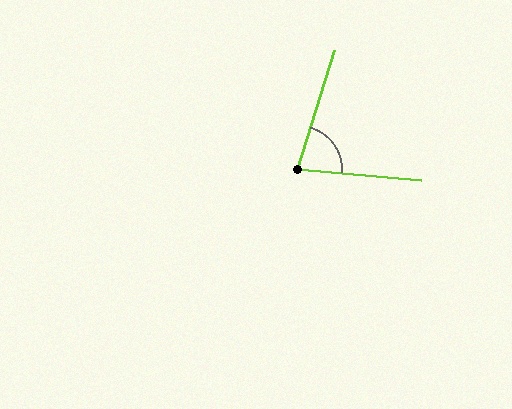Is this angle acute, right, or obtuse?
It is acute.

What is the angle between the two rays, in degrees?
Approximately 78 degrees.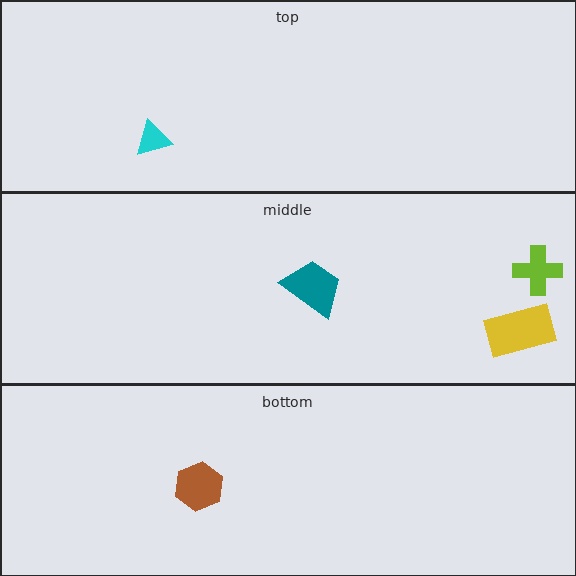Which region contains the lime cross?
The middle region.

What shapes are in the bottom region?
The brown hexagon.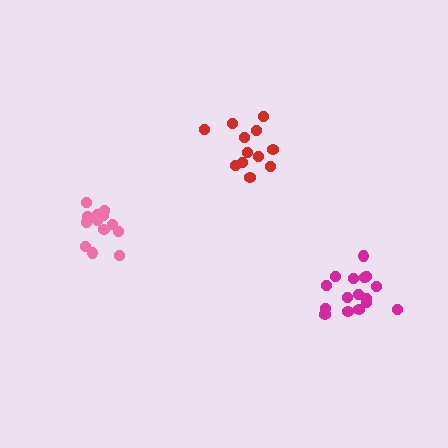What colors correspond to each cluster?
The clusters are colored: red, pink, magenta.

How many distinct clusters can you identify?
There are 3 distinct clusters.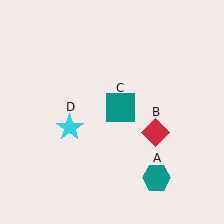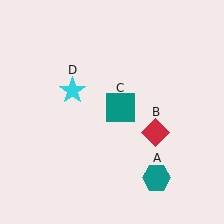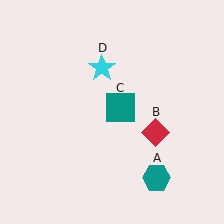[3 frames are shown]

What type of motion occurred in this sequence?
The cyan star (object D) rotated clockwise around the center of the scene.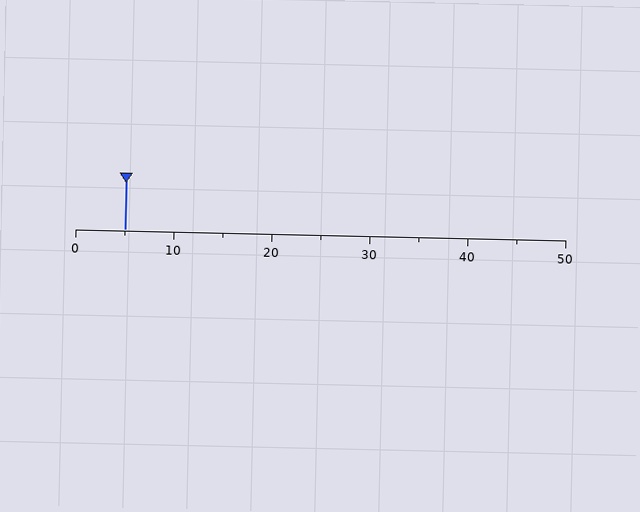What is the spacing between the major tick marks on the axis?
The major ticks are spaced 10 apart.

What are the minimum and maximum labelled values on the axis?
The axis runs from 0 to 50.